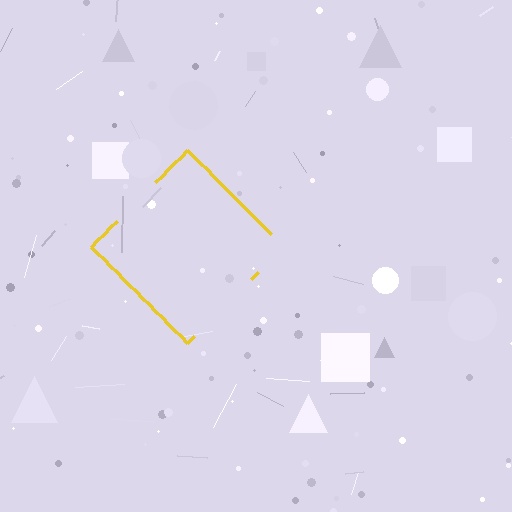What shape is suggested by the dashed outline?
The dashed outline suggests a diamond.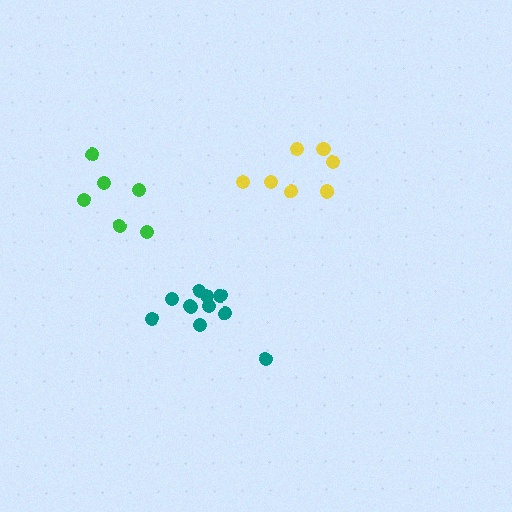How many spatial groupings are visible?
There are 3 spatial groupings.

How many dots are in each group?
Group 1: 6 dots, Group 2: 7 dots, Group 3: 11 dots (24 total).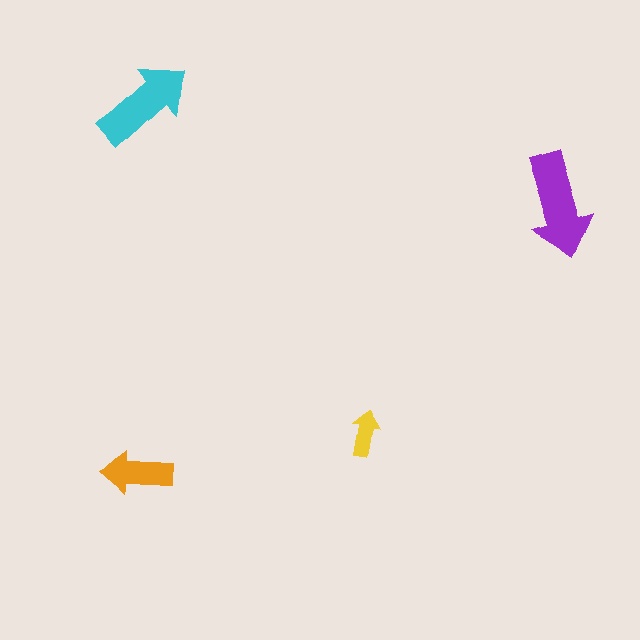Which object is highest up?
The cyan arrow is topmost.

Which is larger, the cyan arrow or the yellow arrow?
The cyan one.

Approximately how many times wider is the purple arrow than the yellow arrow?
About 2 times wider.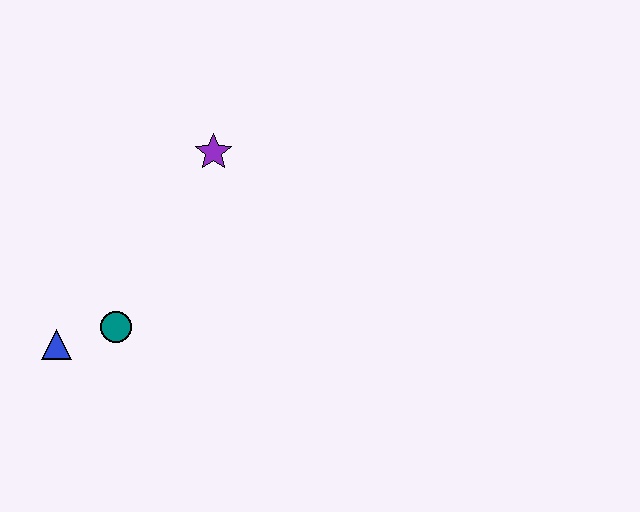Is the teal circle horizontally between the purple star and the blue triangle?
Yes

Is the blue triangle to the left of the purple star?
Yes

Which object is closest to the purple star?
The teal circle is closest to the purple star.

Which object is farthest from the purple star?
The blue triangle is farthest from the purple star.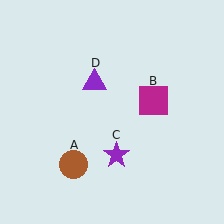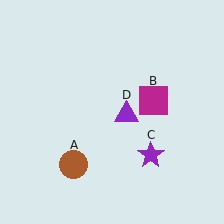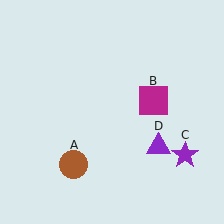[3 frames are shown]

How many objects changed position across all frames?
2 objects changed position: purple star (object C), purple triangle (object D).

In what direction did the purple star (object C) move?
The purple star (object C) moved right.